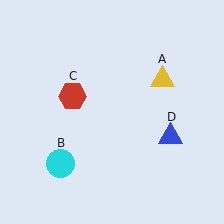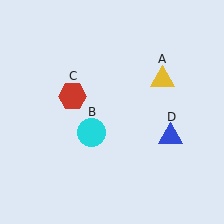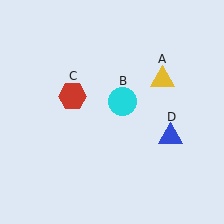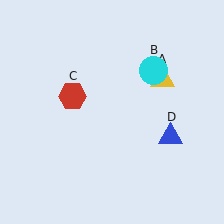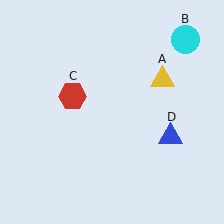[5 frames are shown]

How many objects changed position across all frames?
1 object changed position: cyan circle (object B).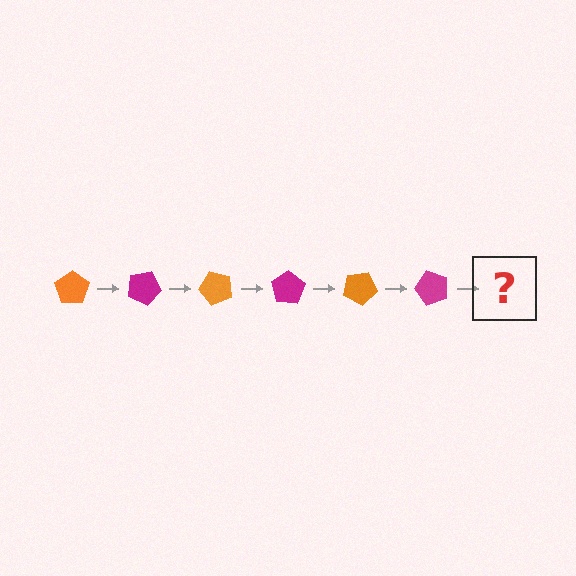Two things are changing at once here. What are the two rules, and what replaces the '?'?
The two rules are that it rotates 25 degrees each step and the color cycles through orange and magenta. The '?' should be an orange pentagon, rotated 150 degrees from the start.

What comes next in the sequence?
The next element should be an orange pentagon, rotated 150 degrees from the start.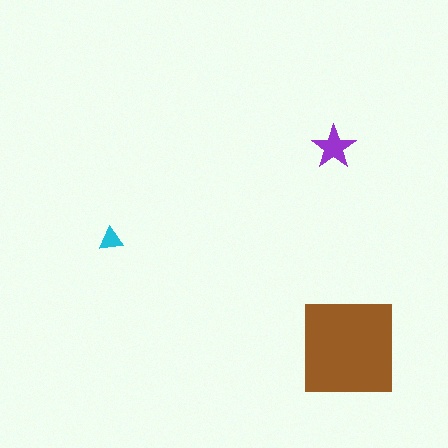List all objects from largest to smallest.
The brown square, the purple star, the cyan triangle.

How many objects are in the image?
There are 3 objects in the image.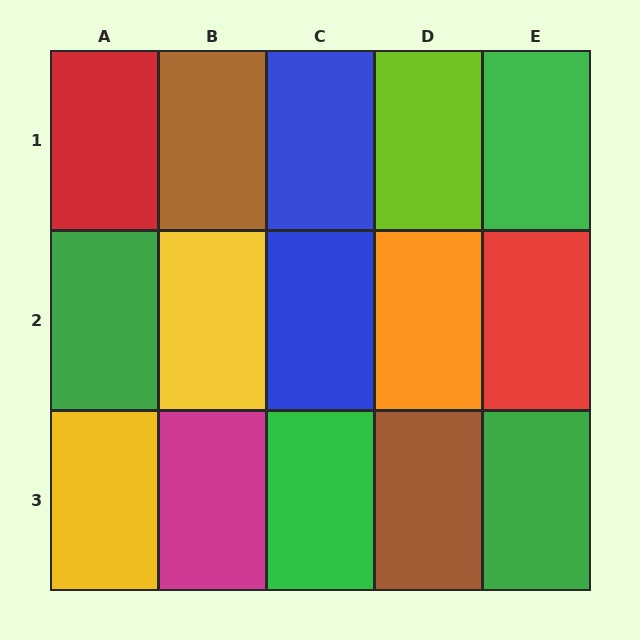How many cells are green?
4 cells are green.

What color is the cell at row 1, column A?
Red.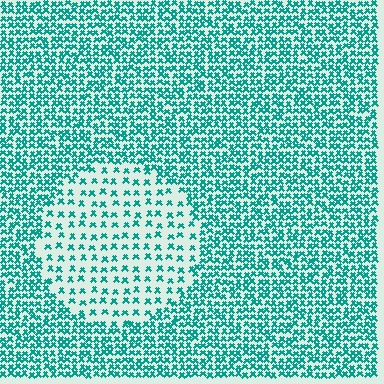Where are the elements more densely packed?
The elements are more densely packed outside the circle boundary.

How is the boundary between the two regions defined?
The boundary is defined by a change in element density (approximately 2.4x ratio). All elements are the same color, size, and shape.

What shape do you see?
I see a circle.